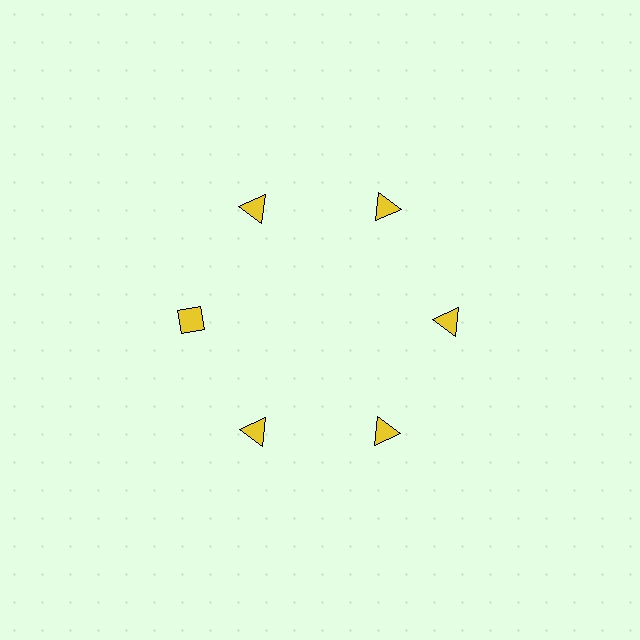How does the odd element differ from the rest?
It has a different shape: diamond instead of triangle.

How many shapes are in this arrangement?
There are 6 shapes arranged in a ring pattern.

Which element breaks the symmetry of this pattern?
The yellow diamond at roughly the 9 o'clock position breaks the symmetry. All other shapes are yellow triangles.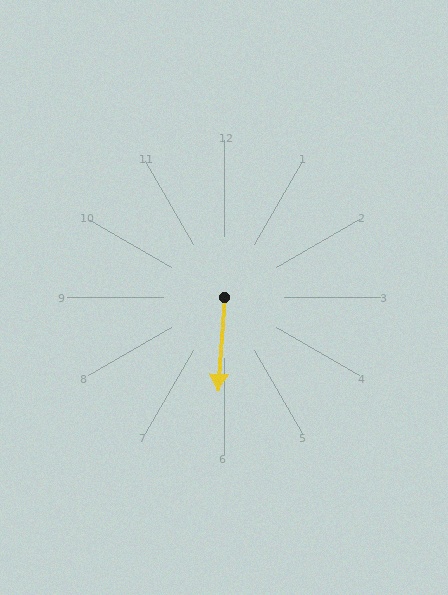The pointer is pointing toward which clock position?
Roughly 6 o'clock.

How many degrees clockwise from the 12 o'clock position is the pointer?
Approximately 184 degrees.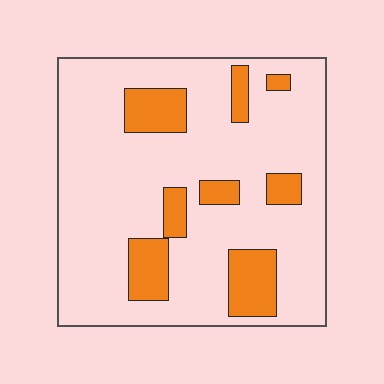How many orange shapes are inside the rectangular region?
8.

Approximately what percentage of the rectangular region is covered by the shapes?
Approximately 20%.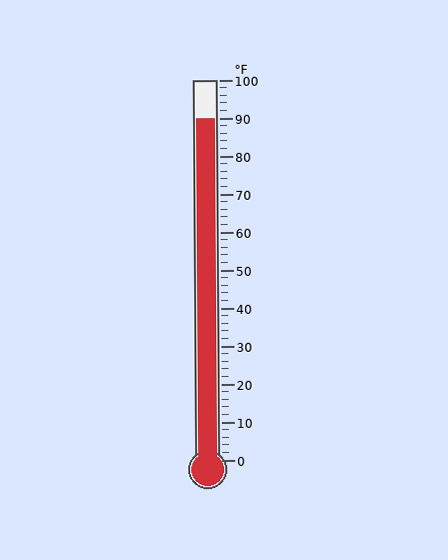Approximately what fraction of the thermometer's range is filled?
The thermometer is filled to approximately 90% of its range.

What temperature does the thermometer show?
The thermometer shows approximately 90°F.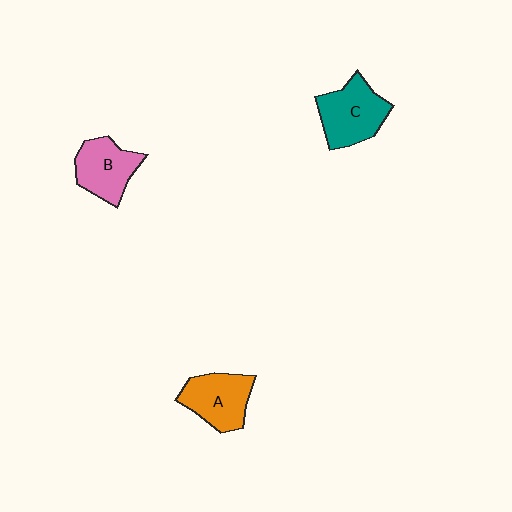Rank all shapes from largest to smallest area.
From largest to smallest: C (teal), A (orange), B (pink).